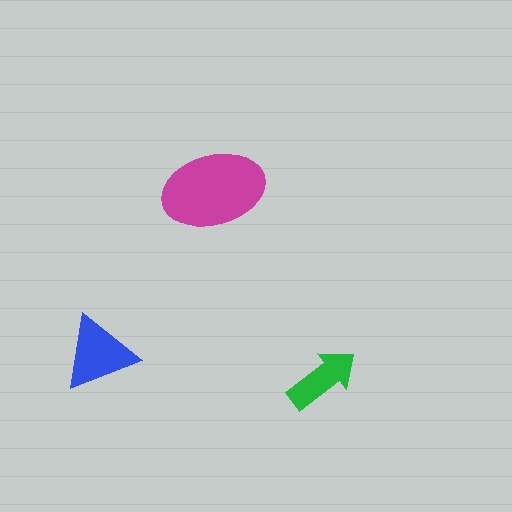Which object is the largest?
The magenta ellipse.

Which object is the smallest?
The green arrow.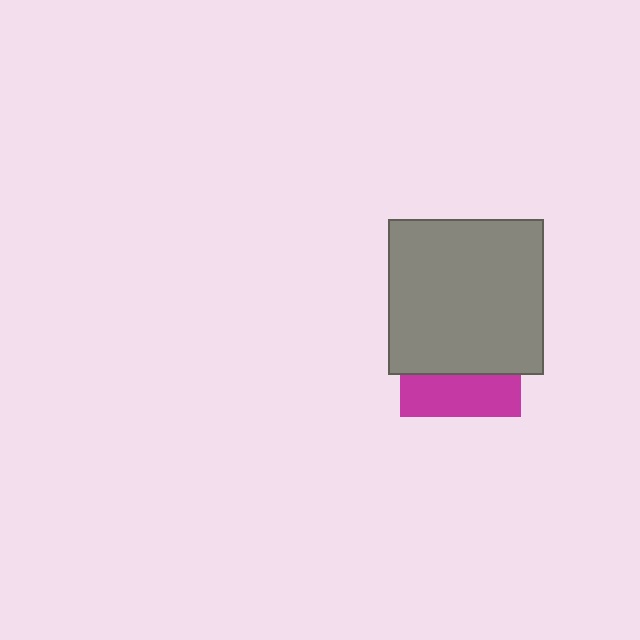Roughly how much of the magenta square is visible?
A small part of it is visible (roughly 34%).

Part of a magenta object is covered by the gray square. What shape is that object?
It is a square.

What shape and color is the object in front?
The object in front is a gray square.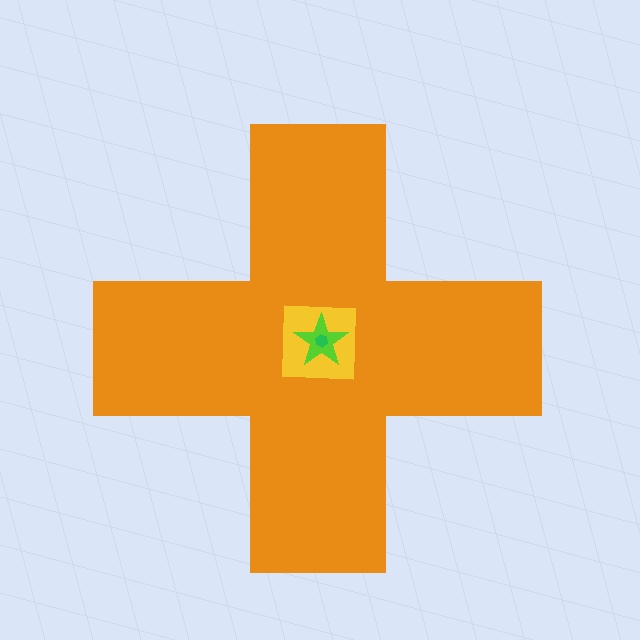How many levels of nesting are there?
4.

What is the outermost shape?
The orange cross.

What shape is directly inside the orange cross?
The yellow square.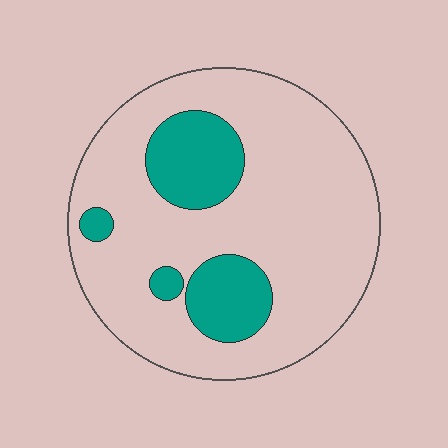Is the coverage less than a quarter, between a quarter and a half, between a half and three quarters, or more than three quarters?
Less than a quarter.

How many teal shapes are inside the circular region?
4.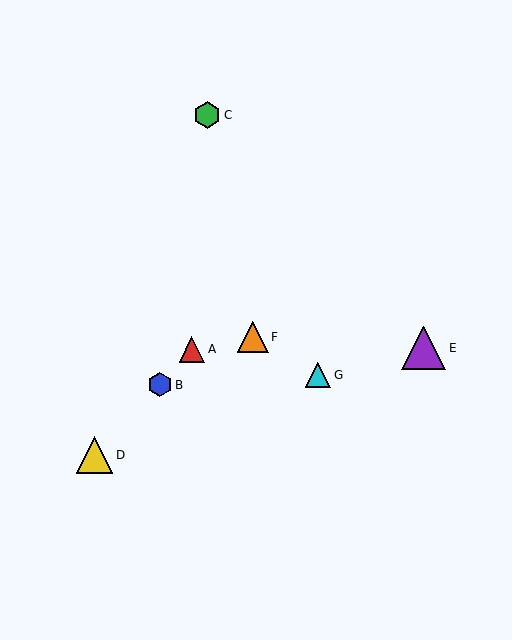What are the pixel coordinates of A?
Object A is at (192, 349).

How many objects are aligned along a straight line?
3 objects (A, B, D) are aligned along a straight line.